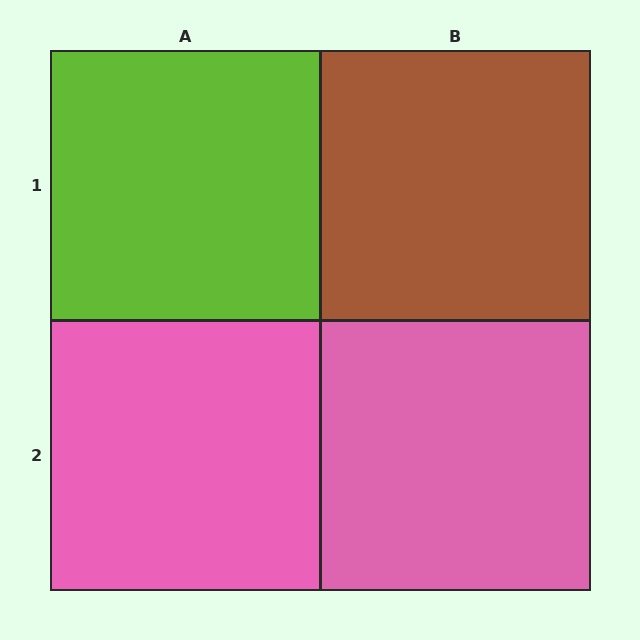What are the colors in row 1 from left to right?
Lime, brown.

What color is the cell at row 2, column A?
Pink.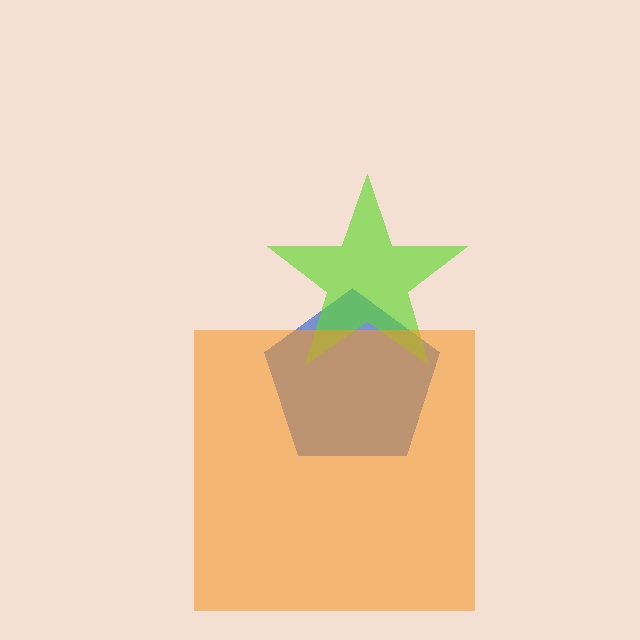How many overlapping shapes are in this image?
There are 3 overlapping shapes in the image.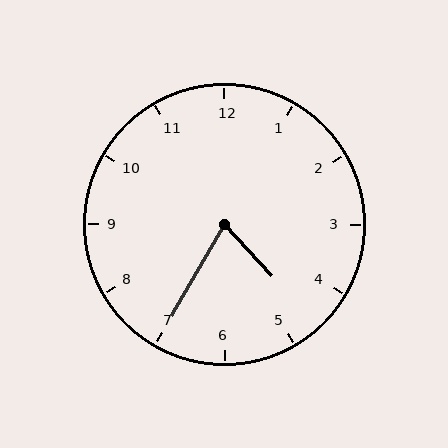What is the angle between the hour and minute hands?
Approximately 72 degrees.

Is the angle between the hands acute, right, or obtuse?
It is acute.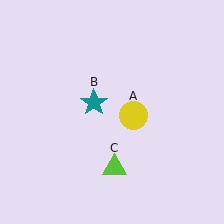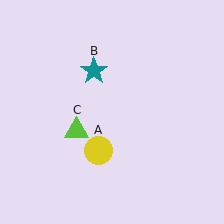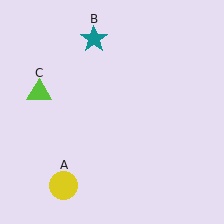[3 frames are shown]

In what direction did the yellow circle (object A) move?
The yellow circle (object A) moved down and to the left.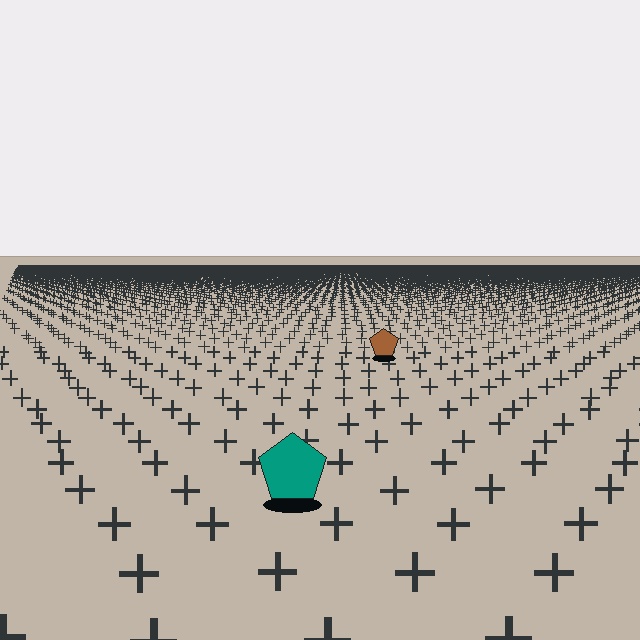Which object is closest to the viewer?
The teal pentagon is closest. The texture marks near it are larger and more spread out.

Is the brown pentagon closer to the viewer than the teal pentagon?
No. The teal pentagon is closer — you can tell from the texture gradient: the ground texture is coarser near it.